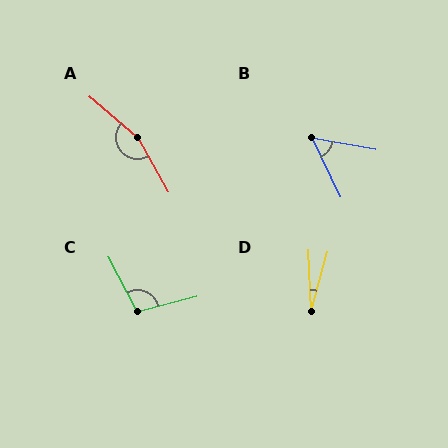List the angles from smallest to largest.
D (17°), B (55°), C (103°), A (159°).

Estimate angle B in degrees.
Approximately 55 degrees.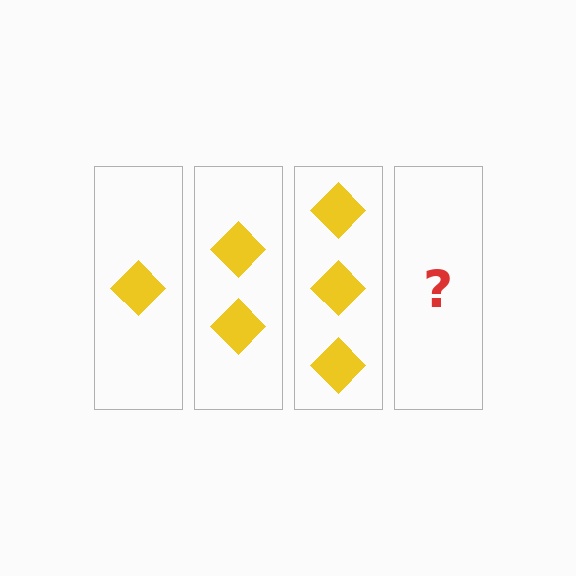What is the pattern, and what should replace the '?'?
The pattern is that each step adds one more diamond. The '?' should be 4 diamonds.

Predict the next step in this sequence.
The next step is 4 diamonds.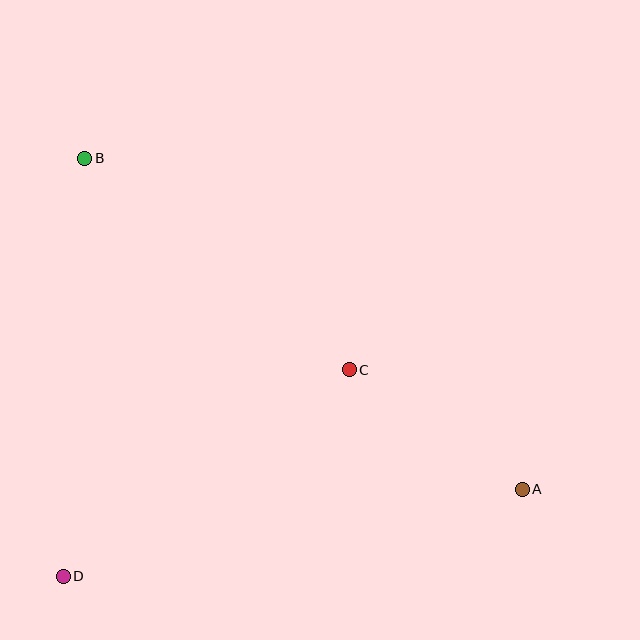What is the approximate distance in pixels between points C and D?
The distance between C and D is approximately 353 pixels.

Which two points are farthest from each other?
Points A and B are farthest from each other.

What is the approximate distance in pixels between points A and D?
The distance between A and D is approximately 468 pixels.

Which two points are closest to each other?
Points A and C are closest to each other.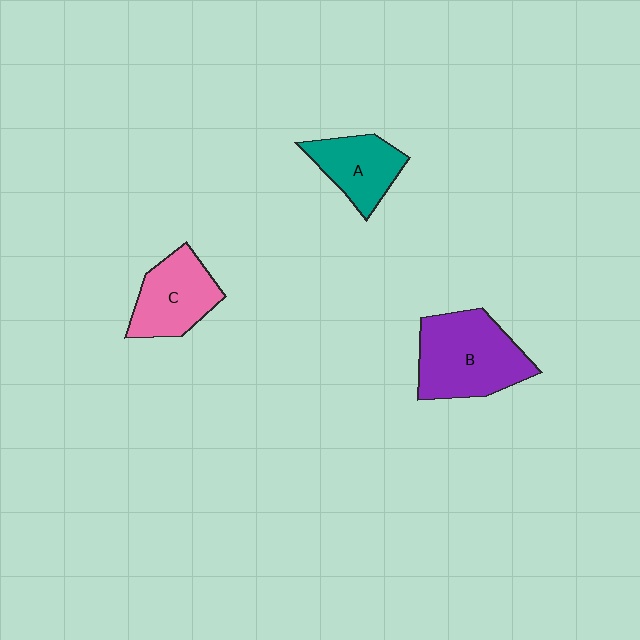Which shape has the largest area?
Shape B (purple).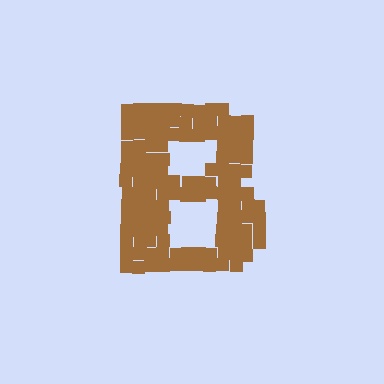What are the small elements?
The small elements are squares.